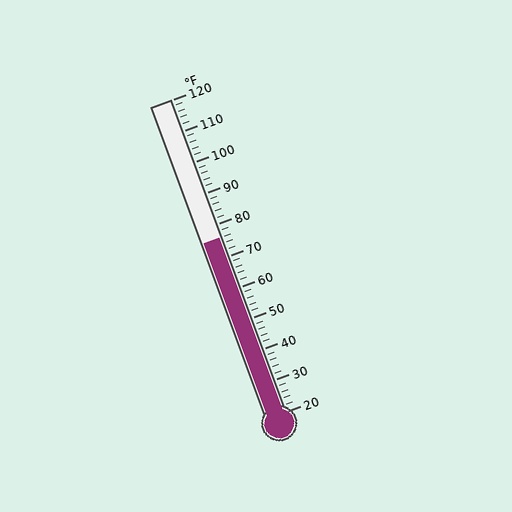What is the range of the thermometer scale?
The thermometer scale ranges from 20°F to 120°F.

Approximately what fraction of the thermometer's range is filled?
The thermometer is filled to approximately 55% of its range.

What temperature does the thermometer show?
The thermometer shows approximately 76°F.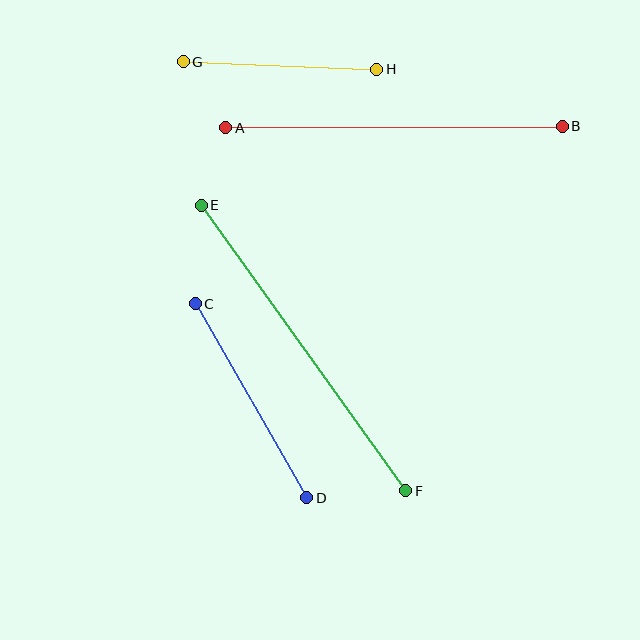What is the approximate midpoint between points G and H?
The midpoint is at approximately (280, 65) pixels.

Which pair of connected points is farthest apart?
Points E and F are farthest apart.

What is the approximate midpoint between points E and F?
The midpoint is at approximately (303, 348) pixels.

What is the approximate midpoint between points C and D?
The midpoint is at approximately (251, 401) pixels.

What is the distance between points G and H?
The distance is approximately 194 pixels.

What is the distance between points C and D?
The distance is approximately 224 pixels.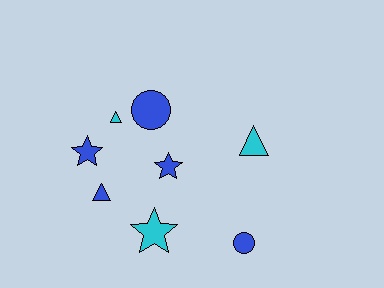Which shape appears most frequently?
Triangle, with 3 objects.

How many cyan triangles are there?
There are 2 cyan triangles.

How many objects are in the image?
There are 8 objects.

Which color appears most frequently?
Blue, with 5 objects.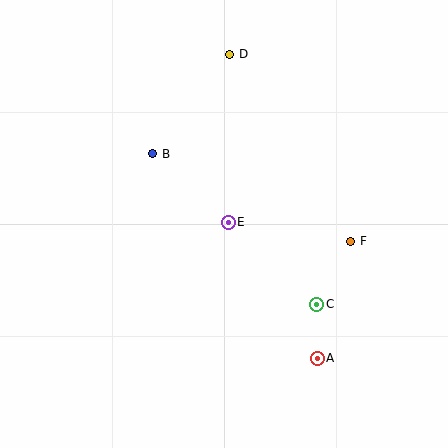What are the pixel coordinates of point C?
Point C is at (317, 304).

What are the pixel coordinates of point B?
Point B is at (152, 154).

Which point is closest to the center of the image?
Point E at (228, 222) is closest to the center.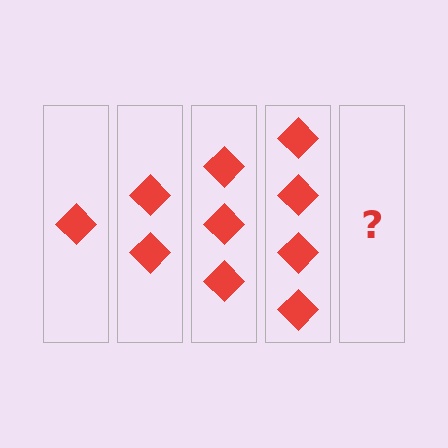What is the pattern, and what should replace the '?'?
The pattern is that each step adds one more diamond. The '?' should be 5 diamonds.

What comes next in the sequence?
The next element should be 5 diamonds.